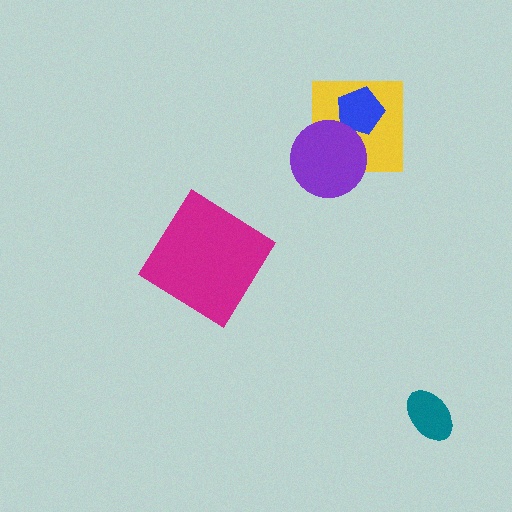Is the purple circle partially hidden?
No, no other shape covers it.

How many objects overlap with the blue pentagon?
2 objects overlap with the blue pentagon.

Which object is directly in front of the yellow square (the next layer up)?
The blue pentagon is directly in front of the yellow square.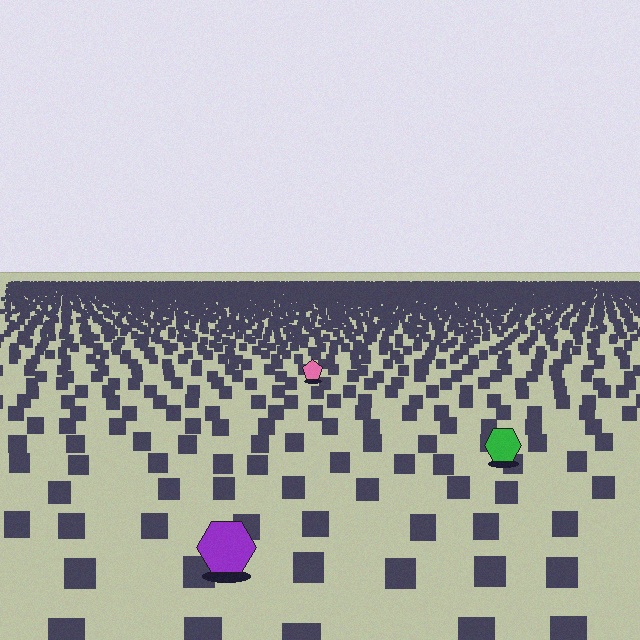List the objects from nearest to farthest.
From nearest to farthest: the purple hexagon, the green hexagon, the pink pentagon.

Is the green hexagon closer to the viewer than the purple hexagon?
No. The purple hexagon is closer — you can tell from the texture gradient: the ground texture is coarser near it.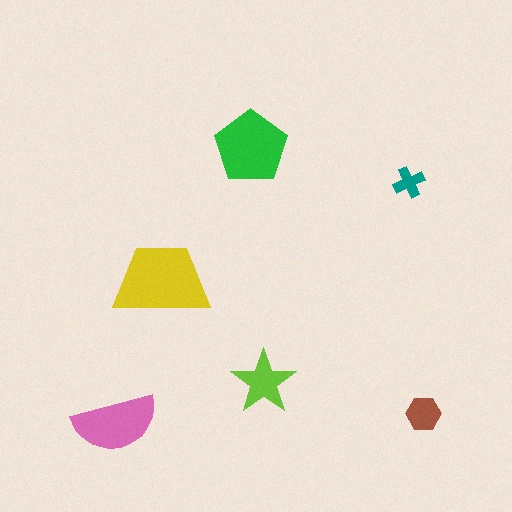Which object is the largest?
The yellow trapezoid.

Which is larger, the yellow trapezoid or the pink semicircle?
The yellow trapezoid.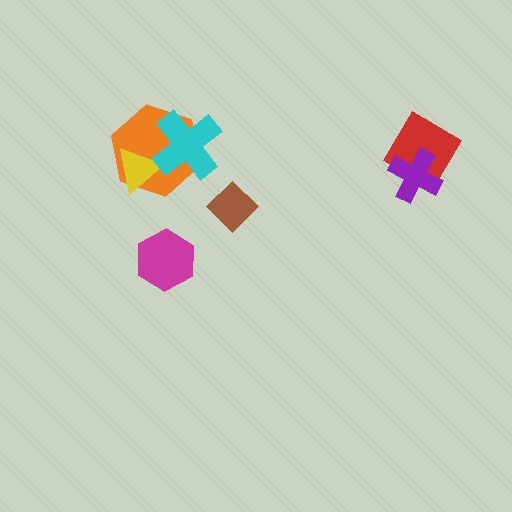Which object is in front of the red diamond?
The purple cross is in front of the red diamond.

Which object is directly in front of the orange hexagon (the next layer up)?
The yellow triangle is directly in front of the orange hexagon.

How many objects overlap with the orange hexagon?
2 objects overlap with the orange hexagon.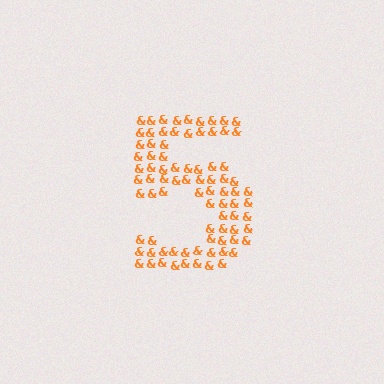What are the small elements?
The small elements are ampersands.